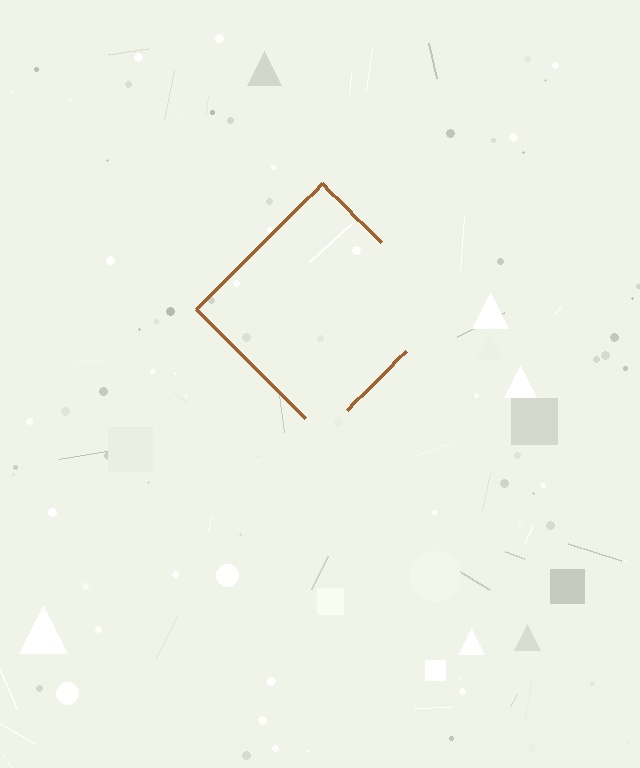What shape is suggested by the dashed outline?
The dashed outline suggests a diamond.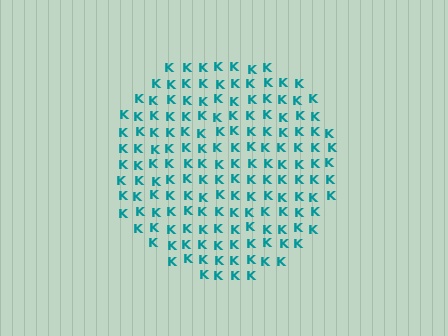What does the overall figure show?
The overall figure shows a circle.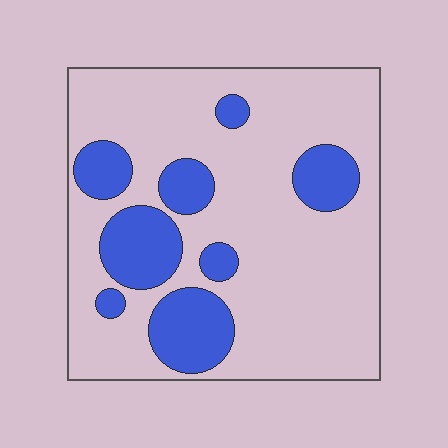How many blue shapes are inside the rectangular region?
8.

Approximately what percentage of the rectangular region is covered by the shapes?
Approximately 25%.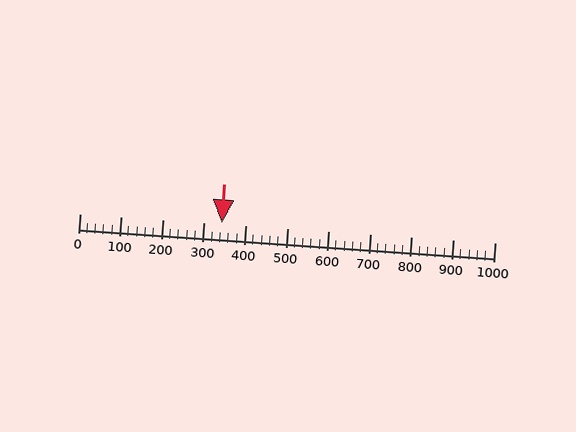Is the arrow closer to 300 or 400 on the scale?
The arrow is closer to 300.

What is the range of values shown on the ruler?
The ruler shows values from 0 to 1000.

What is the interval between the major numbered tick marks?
The major tick marks are spaced 100 units apart.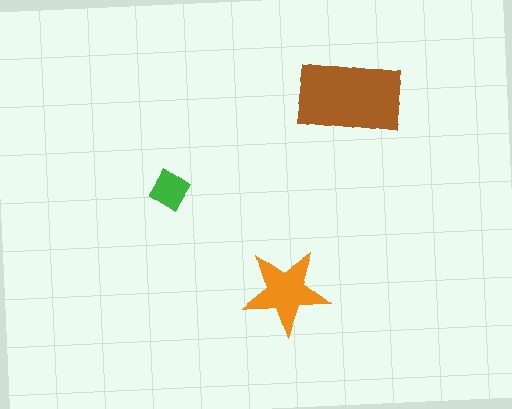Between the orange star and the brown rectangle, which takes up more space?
The brown rectangle.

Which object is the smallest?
The green diamond.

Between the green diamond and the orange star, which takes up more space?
The orange star.